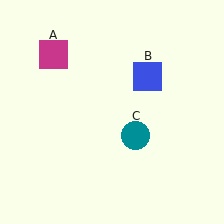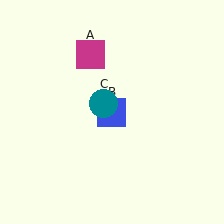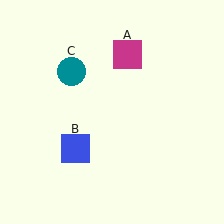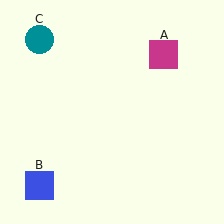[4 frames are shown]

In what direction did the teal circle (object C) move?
The teal circle (object C) moved up and to the left.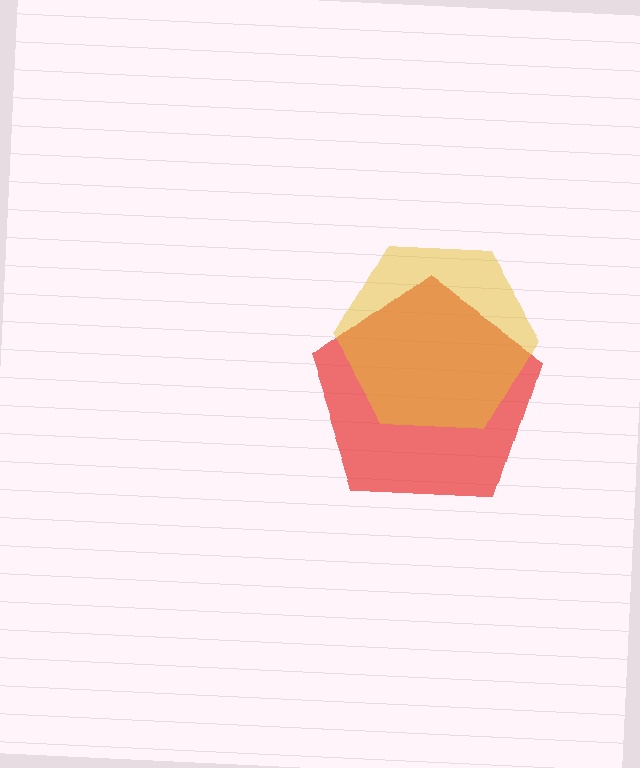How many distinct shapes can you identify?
There are 2 distinct shapes: a red pentagon, a yellow hexagon.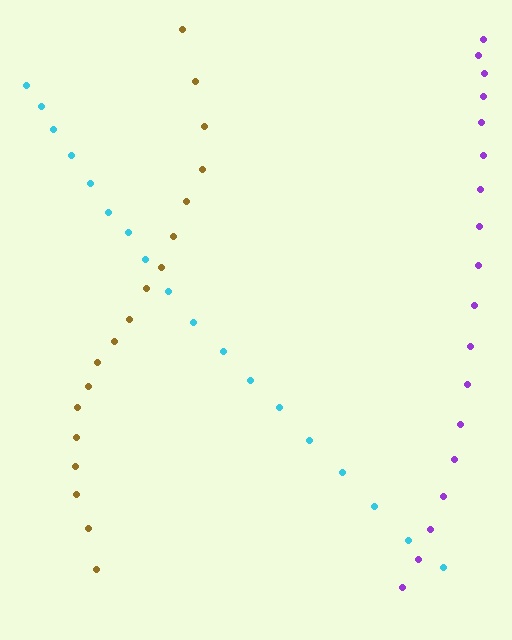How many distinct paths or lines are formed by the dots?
There are 3 distinct paths.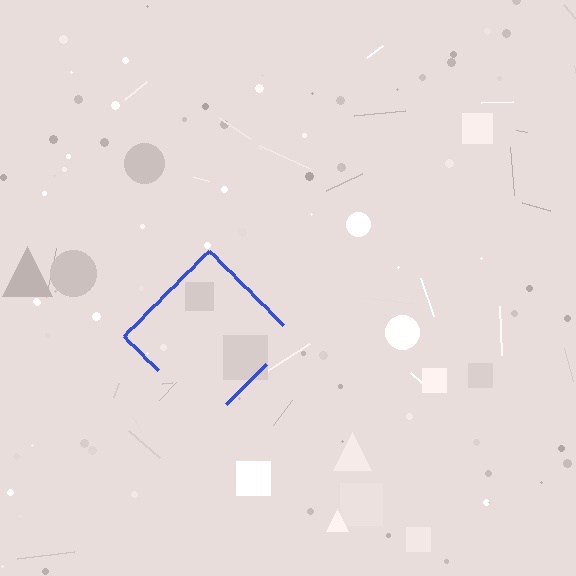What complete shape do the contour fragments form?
The contour fragments form a diamond.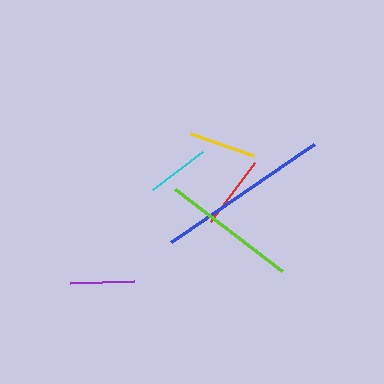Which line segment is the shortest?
The cyan line is the shortest at approximately 64 pixels.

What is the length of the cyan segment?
The cyan segment is approximately 64 pixels long.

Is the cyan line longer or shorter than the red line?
The red line is longer than the cyan line.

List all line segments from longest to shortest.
From longest to shortest: blue, lime, red, yellow, purple, cyan.